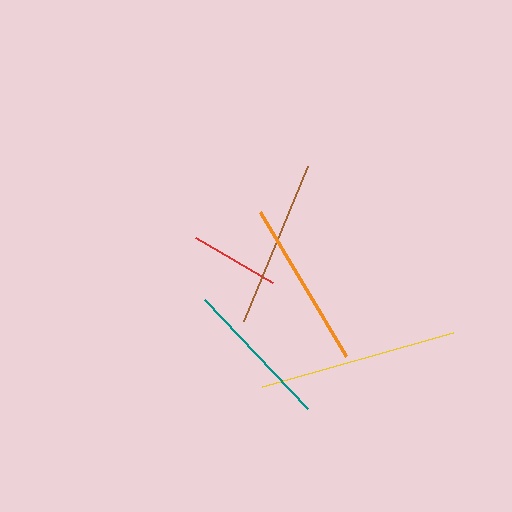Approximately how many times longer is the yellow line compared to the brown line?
The yellow line is approximately 1.2 times the length of the brown line.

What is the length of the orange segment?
The orange segment is approximately 168 pixels long.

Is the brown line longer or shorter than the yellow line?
The yellow line is longer than the brown line.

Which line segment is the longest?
The yellow line is the longest at approximately 198 pixels.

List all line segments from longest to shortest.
From longest to shortest: yellow, brown, orange, teal, red.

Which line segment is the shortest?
The red line is the shortest at approximately 89 pixels.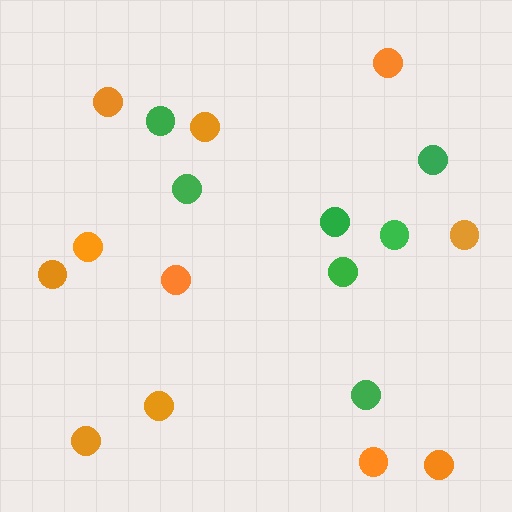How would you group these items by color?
There are 2 groups: one group of green circles (7) and one group of orange circles (11).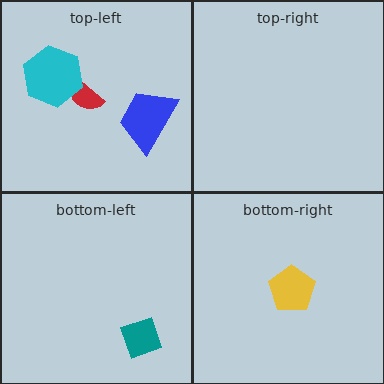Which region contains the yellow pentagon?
The bottom-right region.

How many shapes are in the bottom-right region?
1.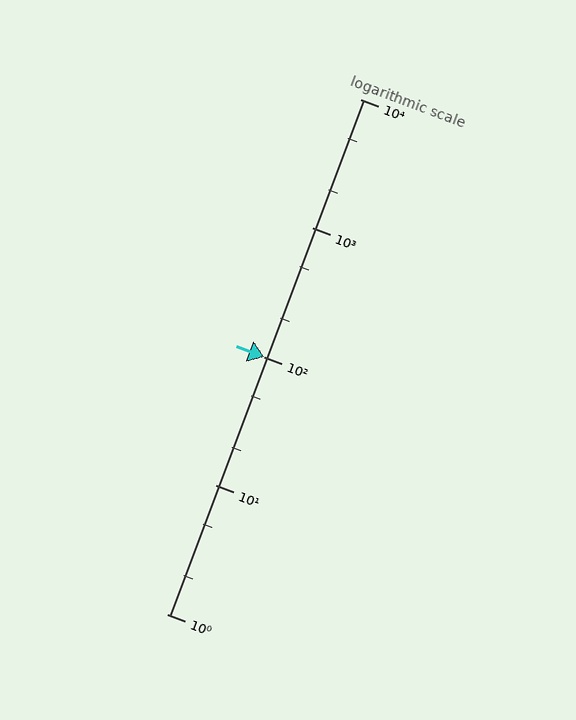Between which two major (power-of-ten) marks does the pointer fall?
The pointer is between 100 and 1000.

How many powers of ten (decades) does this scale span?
The scale spans 4 decades, from 1 to 10000.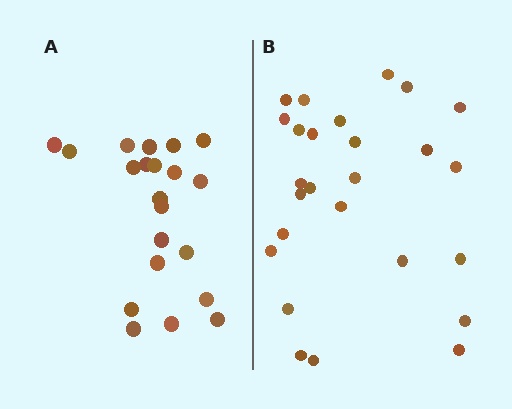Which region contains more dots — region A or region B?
Region B (the right region) has more dots.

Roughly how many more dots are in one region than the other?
Region B has about 5 more dots than region A.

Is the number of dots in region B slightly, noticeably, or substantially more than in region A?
Region B has only slightly more — the two regions are fairly close. The ratio is roughly 1.2 to 1.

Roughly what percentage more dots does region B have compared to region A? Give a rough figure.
About 25% more.